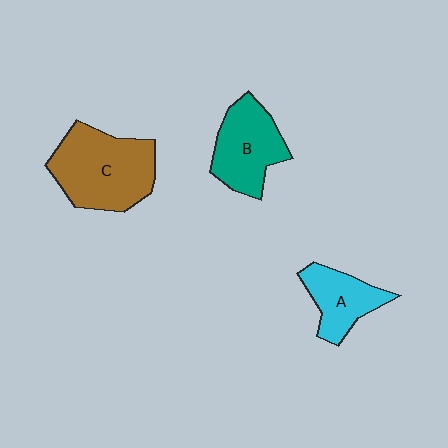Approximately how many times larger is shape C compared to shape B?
Approximately 1.4 times.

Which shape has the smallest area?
Shape A (cyan).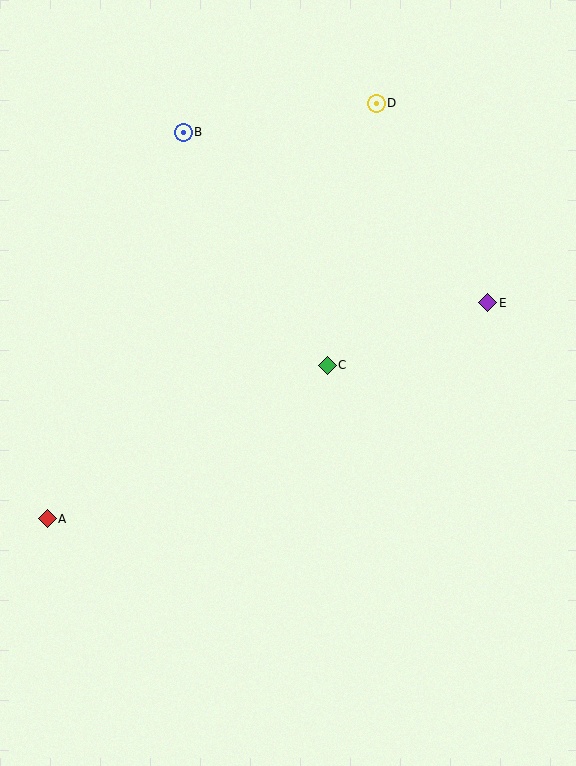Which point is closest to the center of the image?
Point C at (327, 365) is closest to the center.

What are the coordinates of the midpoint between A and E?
The midpoint between A and E is at (267, 411).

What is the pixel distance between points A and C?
The distance between A and C is 319 pixels.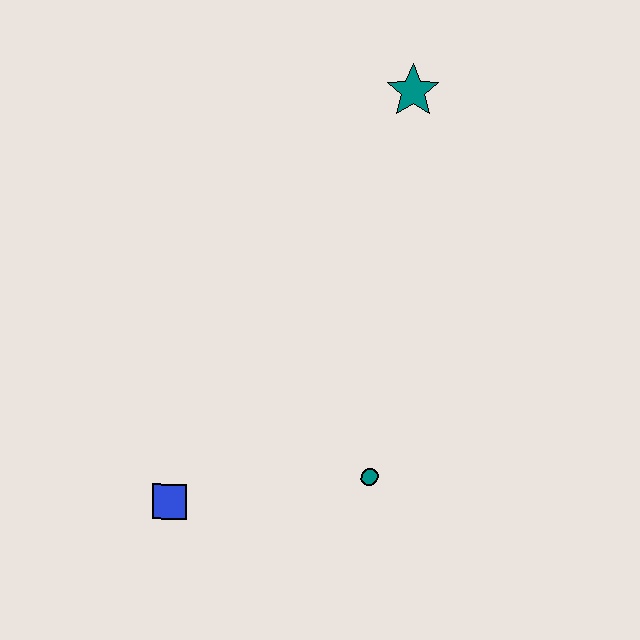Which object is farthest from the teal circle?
The teal star is farthest from the teal circle.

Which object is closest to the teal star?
The teal circle is closest to the teal star.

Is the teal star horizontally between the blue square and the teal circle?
No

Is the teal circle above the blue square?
Yes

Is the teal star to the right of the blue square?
Yes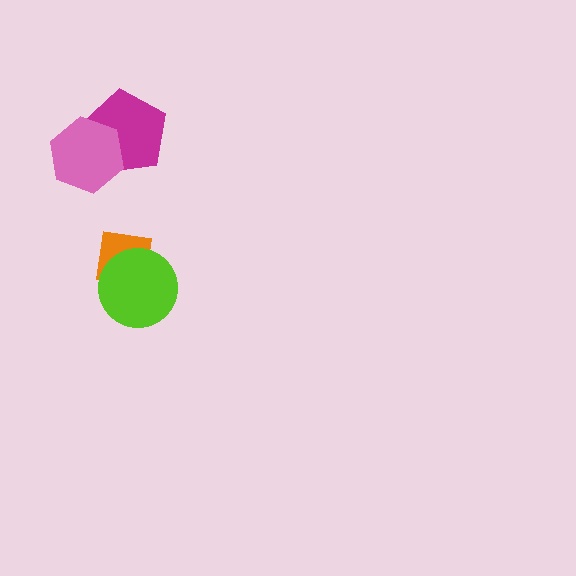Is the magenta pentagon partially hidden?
Yes, it is partially covered by another shape.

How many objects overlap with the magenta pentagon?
1 object overlaps with the magenta pentagon.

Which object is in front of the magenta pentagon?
The pink hexagon is in front of the magenta pentagon.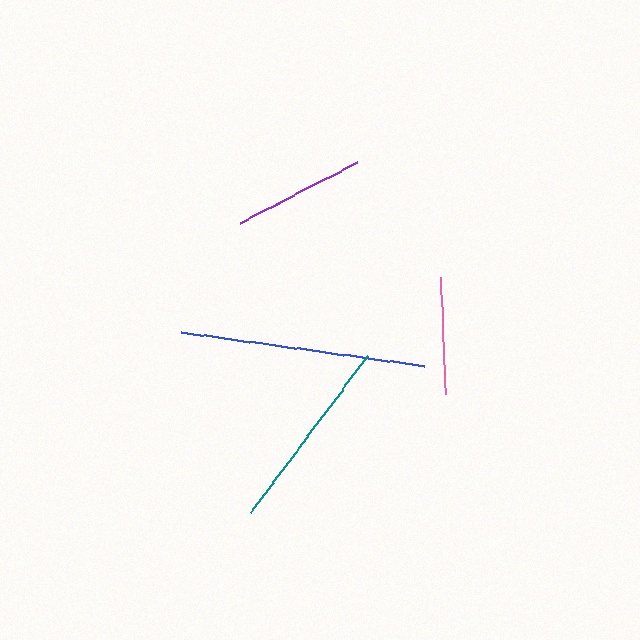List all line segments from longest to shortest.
From longest to shortest: blue, teal, purple, pink.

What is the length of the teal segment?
The teal segment is approximately 196 pixels long.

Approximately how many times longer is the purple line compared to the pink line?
The purple line is approximately 1.1 times the length of the pink line.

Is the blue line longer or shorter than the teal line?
The blue line is longer than the teal line.